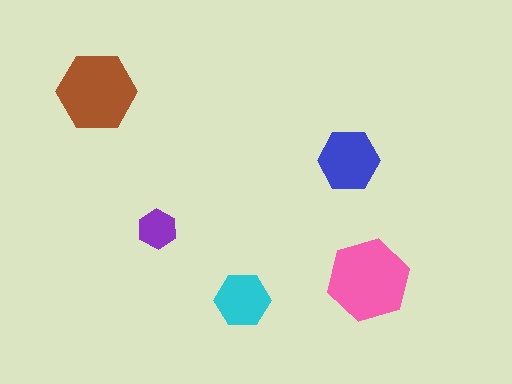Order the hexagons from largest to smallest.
the pink one, the brown one, the blue one, the cyan one, the purple one.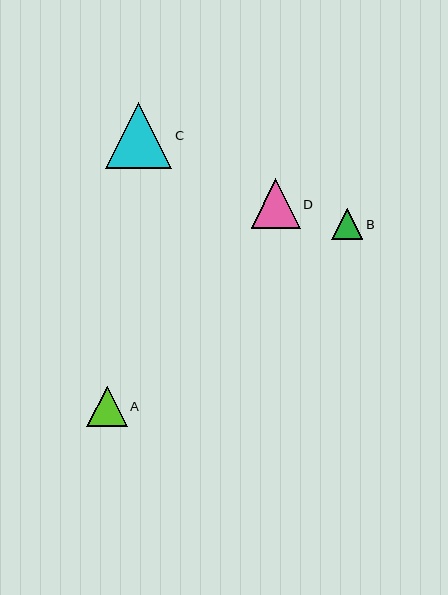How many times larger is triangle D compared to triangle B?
Triangle D is approximately 1.6 times the size of triangle B.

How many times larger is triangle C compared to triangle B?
Triangle C is approximately 2.1 times the size of triangle B.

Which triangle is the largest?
Triangle C is the largest with a size of approximately 66 pixels.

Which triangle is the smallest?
Triangle B is the smallest with a size of approximately 31 pixels.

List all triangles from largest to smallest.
From largest to smallest: C, D, A, B.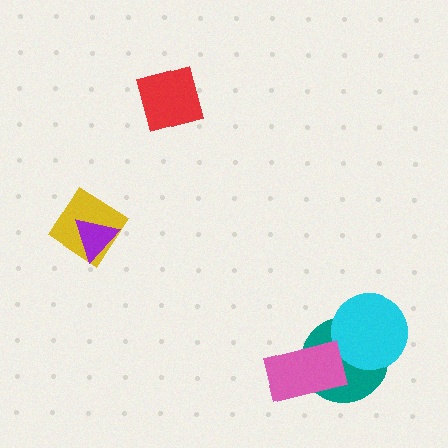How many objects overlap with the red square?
0 objects overlap with the red square.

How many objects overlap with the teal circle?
2 objects overlap with the teal circle.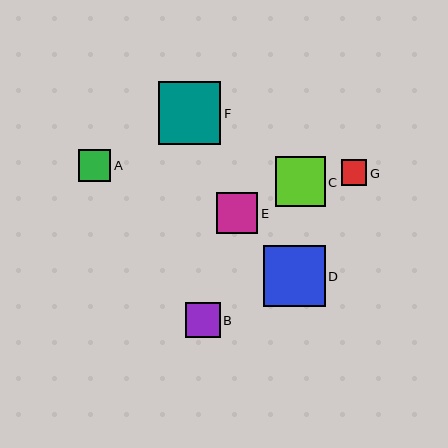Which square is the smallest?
Square G is the smallest with a size of approximately 26 pixels.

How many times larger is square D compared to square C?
Square D is approximately 1.2 times the size of square C.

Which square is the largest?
Square F is the largest with a size of approximately 63 pixels.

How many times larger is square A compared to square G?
Square A is approximately 1.3 times the size of square G.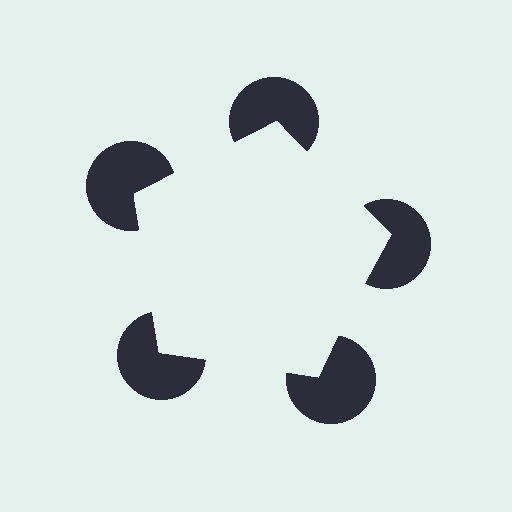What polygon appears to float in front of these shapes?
An illusory pentagon — its edges are inferred from the aligned wedge cuts in the pac-man discs, not physically drawn.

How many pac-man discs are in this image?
There are 5 — one at each vertex of the illusory pentagon.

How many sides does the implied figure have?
5 sides.